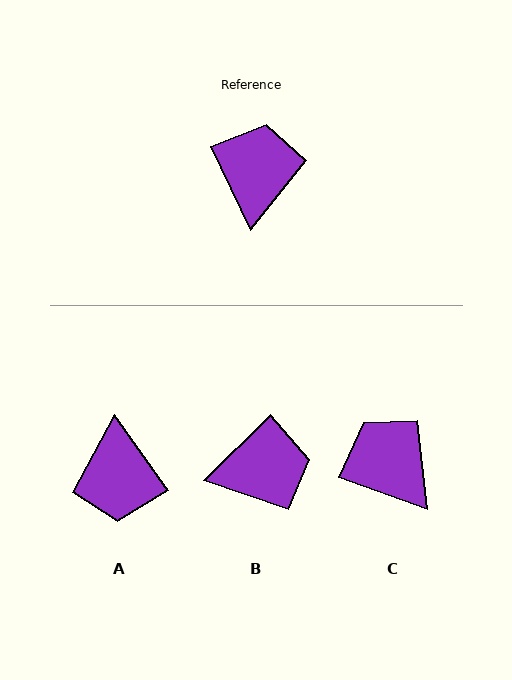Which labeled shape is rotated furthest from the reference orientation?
A, about 170 degrees away.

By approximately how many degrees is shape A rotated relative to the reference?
Approximately 170 degrees clockwise.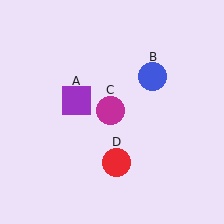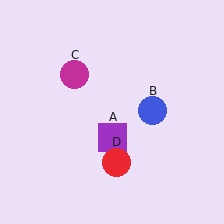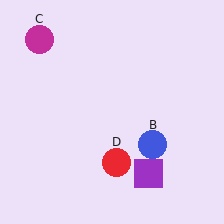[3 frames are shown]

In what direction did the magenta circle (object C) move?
The magenta circle (object C) moved up and to the left.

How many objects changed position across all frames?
3 objects changed position: purple square (object A), blue circle (object B), magenta circle (object C).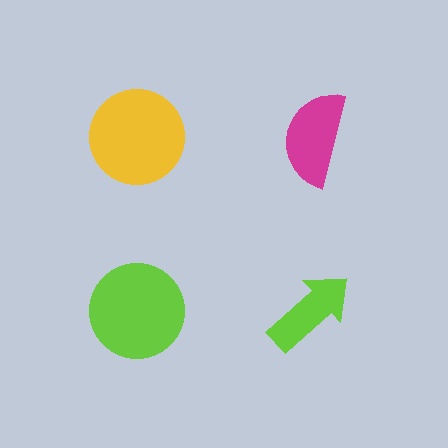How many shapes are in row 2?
2 shapes.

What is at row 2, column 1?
A lime circle.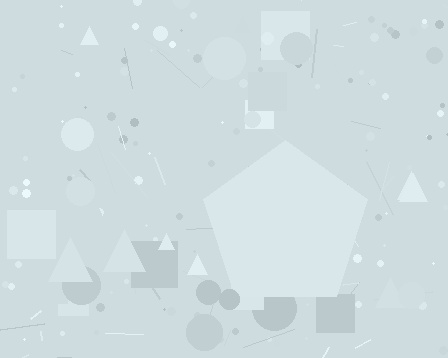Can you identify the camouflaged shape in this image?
The camouflaged shape is a pentagon.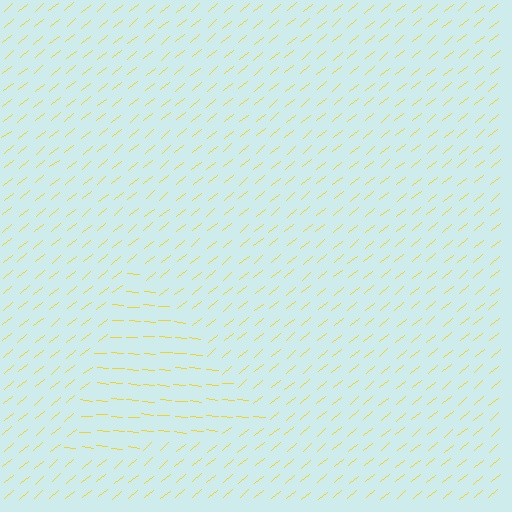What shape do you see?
I see a triangle.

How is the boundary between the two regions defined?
The boundary is defined purely by a change in line orientation (approximately 45 degrees difference). All lines are the same color and thickness.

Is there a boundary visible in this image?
Yes, there is a texture boundary formed by a change in line orientation.